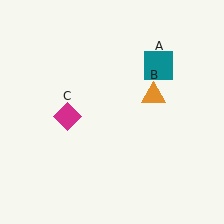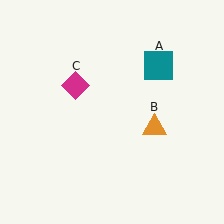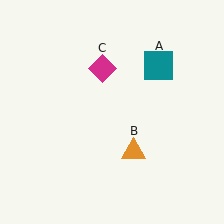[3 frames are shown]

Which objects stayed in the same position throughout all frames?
Teal square (object A) remained stationary.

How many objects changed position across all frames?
2 objects changed position: orange triangle (object B), magenta diamond (object C).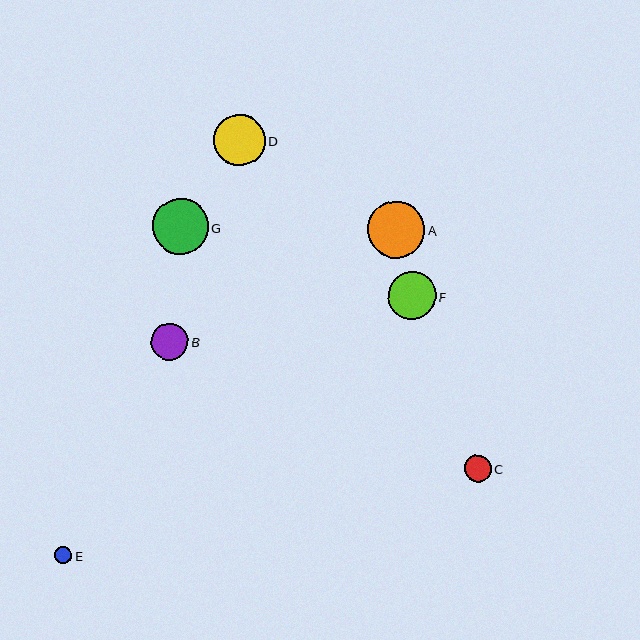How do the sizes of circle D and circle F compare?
Circle D and circle F are approximately the same size.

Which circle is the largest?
Circle A is the largest with a size of approximately 57 pixels.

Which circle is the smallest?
Circle E is the smallest with a size of approximately 17 pixels.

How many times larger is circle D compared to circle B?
Circle D is approximately 1.4 times the size of circle B.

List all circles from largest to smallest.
From largest to smallest: A, G, D, F, B, C, E.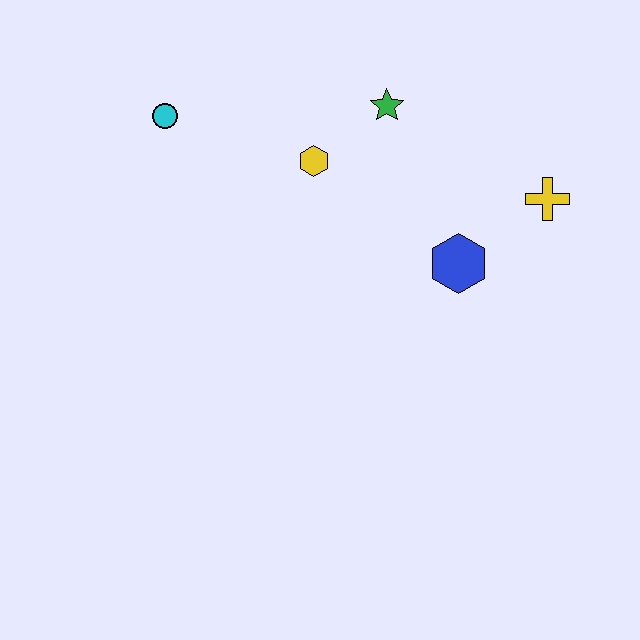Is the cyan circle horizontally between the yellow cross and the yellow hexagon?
No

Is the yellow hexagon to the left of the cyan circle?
No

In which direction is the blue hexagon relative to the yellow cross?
The blue hexagon is to the left of the yellow cross.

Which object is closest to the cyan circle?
The yellow hexagon is closest to the cyan circle.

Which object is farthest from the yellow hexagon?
The yellow cross is farthest from the yellow hexagon.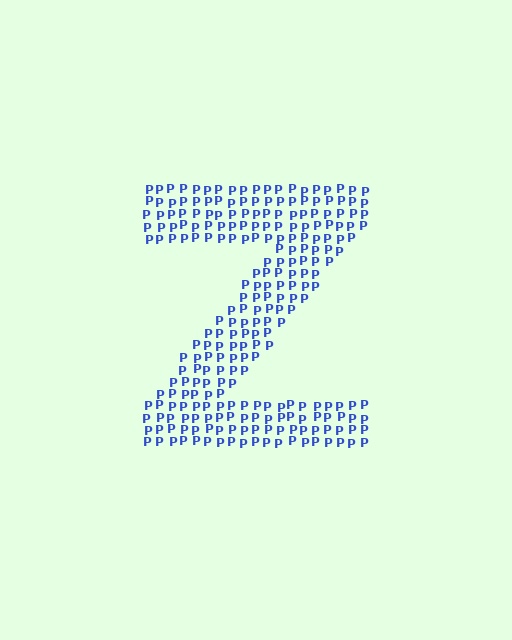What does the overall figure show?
The overall figure shows the letter Z.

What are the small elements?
The small elements are letter P's.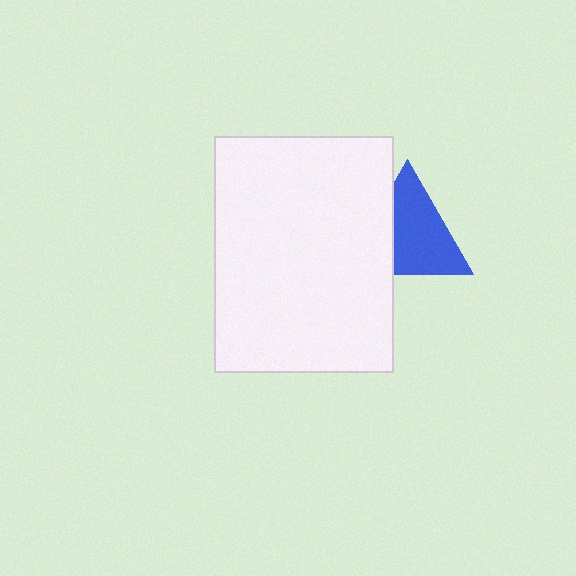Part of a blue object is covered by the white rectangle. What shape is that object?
It is a triangle.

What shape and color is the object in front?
The object in front is a white rectangle.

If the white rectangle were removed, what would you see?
You would see the complete blue triangle.